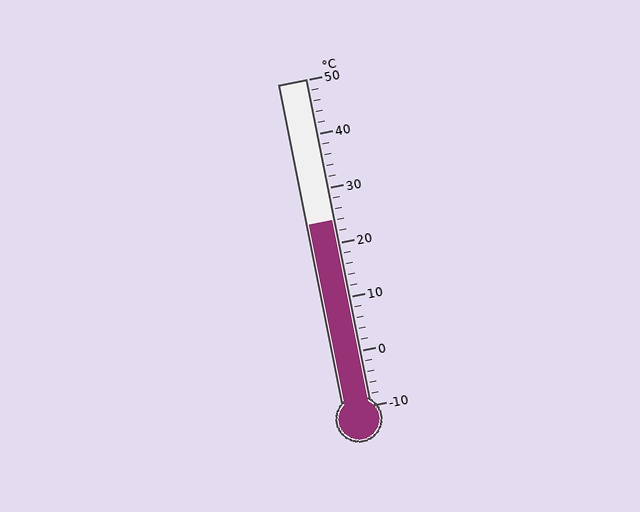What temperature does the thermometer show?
The thermometer shows approximately 24°C.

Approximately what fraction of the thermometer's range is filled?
The thermometer is filled to approximately 55% of its range.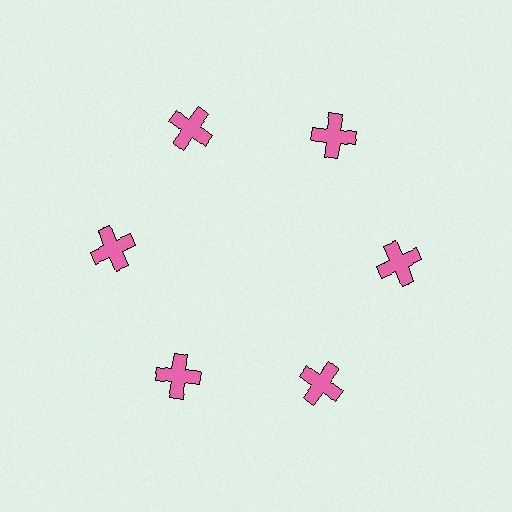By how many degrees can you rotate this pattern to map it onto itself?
The pattern maps onto itself every 60 degrees of rotation.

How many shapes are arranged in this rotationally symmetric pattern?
There are 6 shapes, arranged in 6 groups of 1.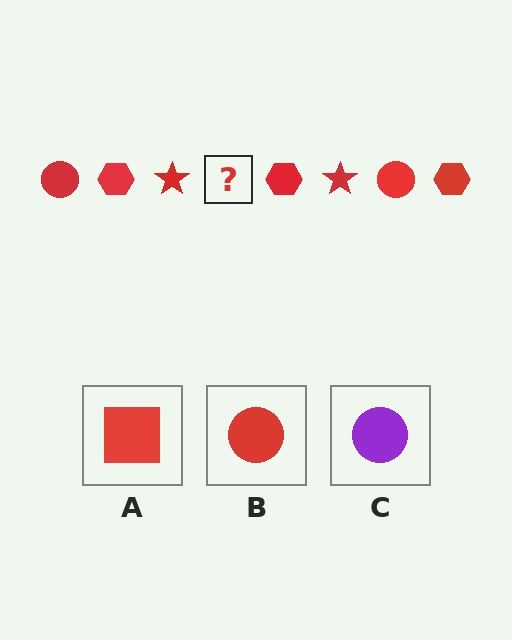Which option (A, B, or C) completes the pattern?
B.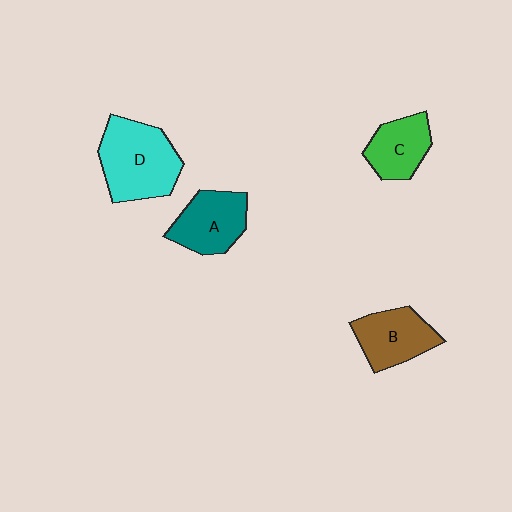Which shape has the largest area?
Shape D (cyan).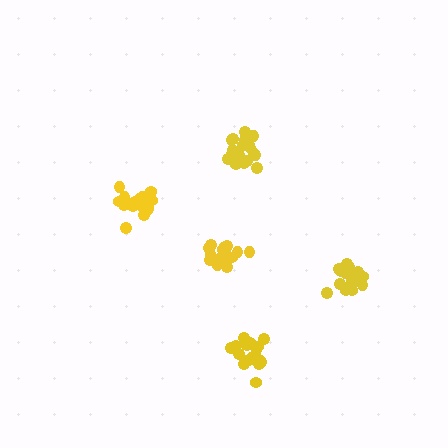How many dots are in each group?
Group 1: 19 dots, Group 2: 19 dots, Group 3: 19 dots, Group 4: 17 dots, Group 5: 17 dots (91 total).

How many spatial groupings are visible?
There are 5 spatial groupings.